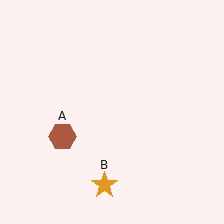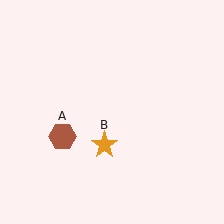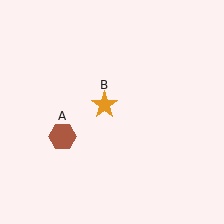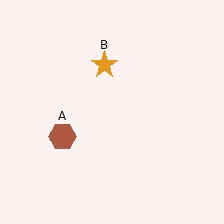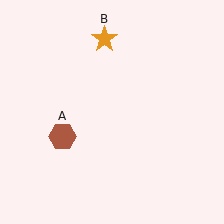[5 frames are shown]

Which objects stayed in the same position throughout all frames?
Brown hexagon (object A) remained stationary.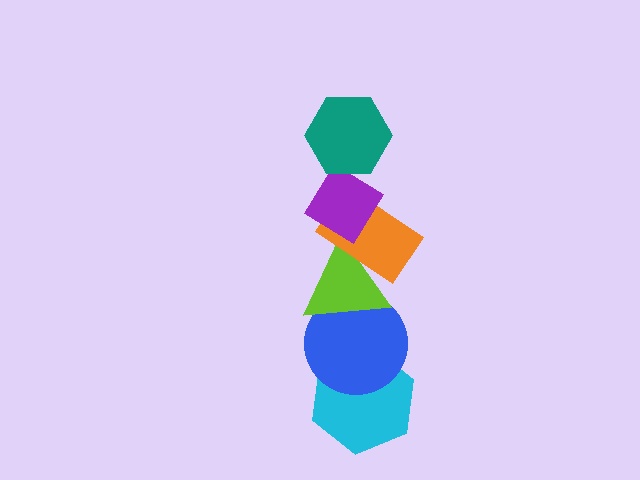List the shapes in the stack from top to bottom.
From top to bottom: the teal hexagon, the purple diamond, the orange rectangle, the lime triangle, the blue circle, the cyan hexagon.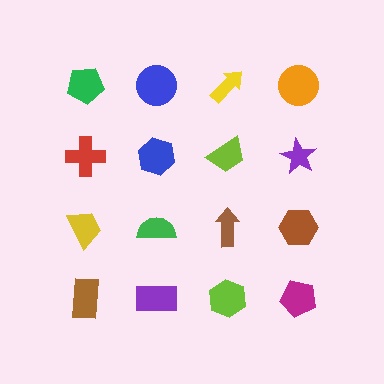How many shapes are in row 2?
4 shapes.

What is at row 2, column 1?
A red cross.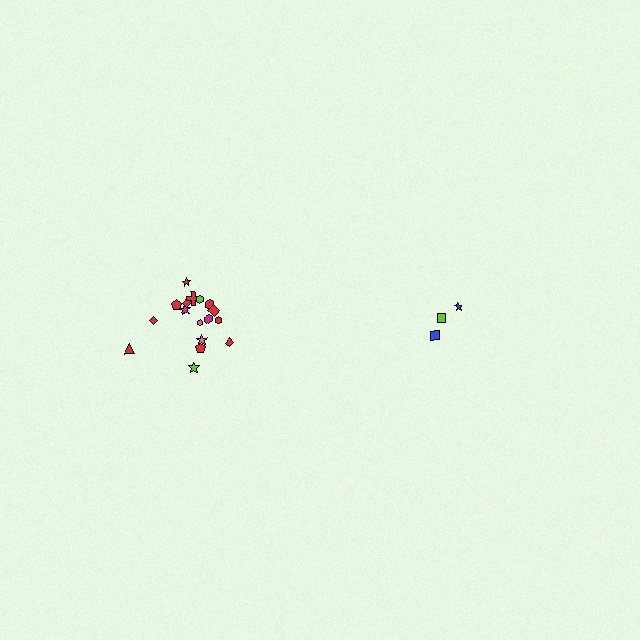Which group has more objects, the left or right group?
The left group.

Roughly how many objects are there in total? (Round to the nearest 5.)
Roughly 20 objects in total.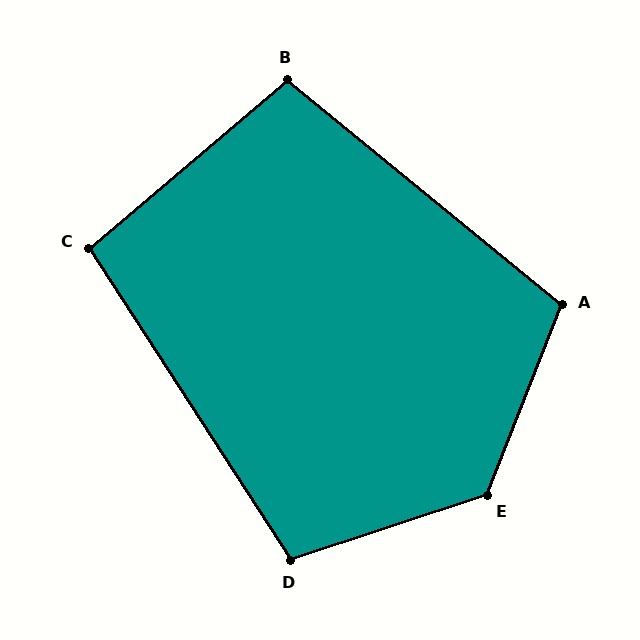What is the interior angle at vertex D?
Approximately 105 degrees (obtuse).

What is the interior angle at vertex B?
Approximately 100 degrees (obtuse).